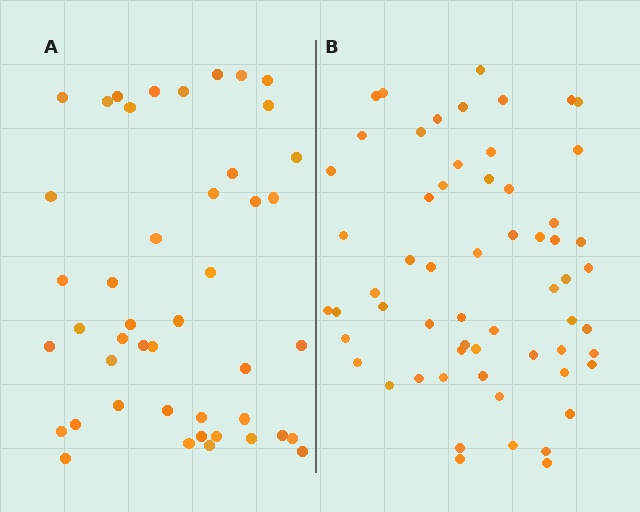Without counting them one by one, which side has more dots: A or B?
Region B (the right region) has more dots.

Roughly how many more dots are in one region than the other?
Region B has approximately 15 more dots than region A.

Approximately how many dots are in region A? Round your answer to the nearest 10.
About 40 dots. (The exact count is 45, which rounds to 40.)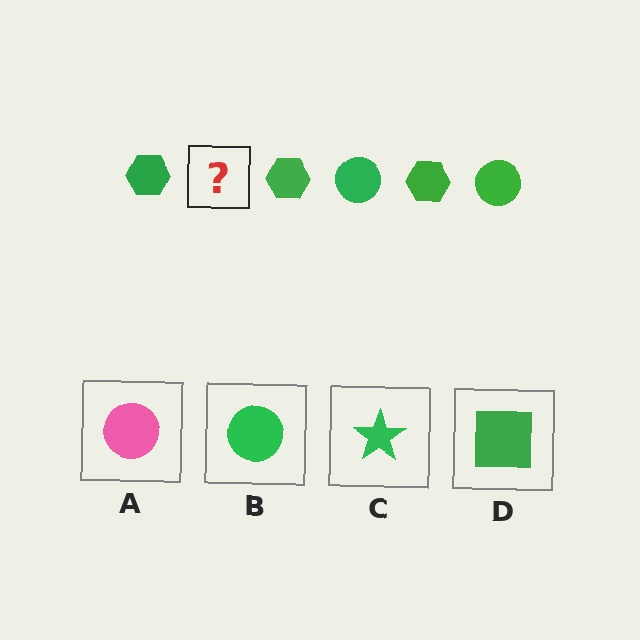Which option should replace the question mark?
Option B.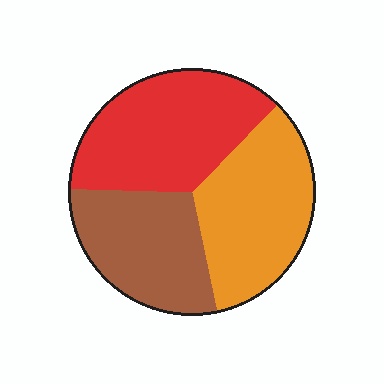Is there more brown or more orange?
Orange.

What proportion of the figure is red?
Red takes up about three eighths (3/8) of the figure.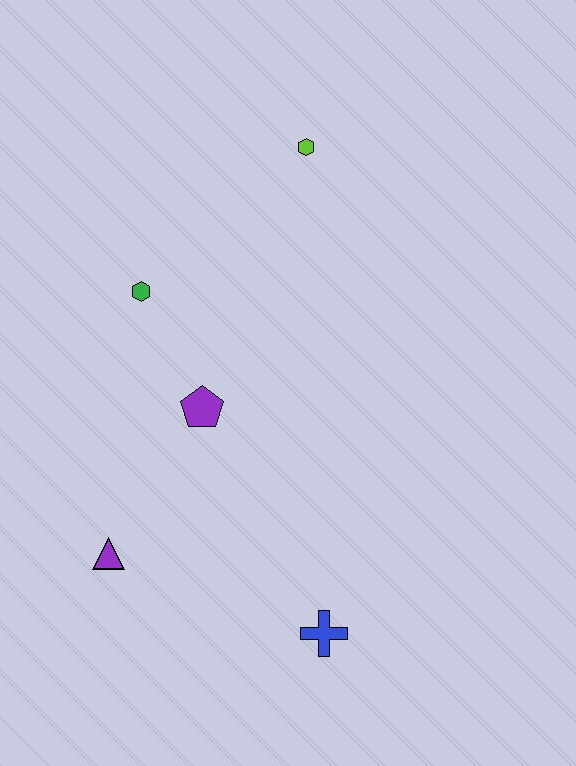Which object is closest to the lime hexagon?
The green hexagon is closest to the lime hexagon.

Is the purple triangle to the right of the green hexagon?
No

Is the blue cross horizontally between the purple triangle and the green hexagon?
No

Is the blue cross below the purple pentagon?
Yes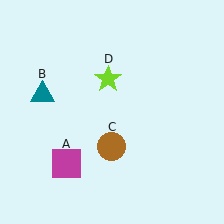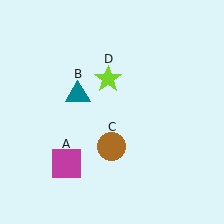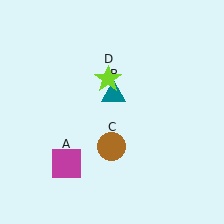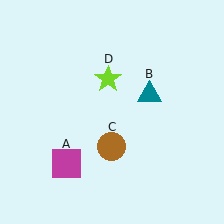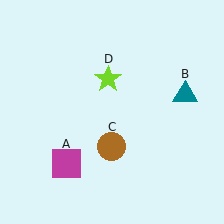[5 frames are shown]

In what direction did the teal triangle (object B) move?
The teal triangle (object B) moved right.